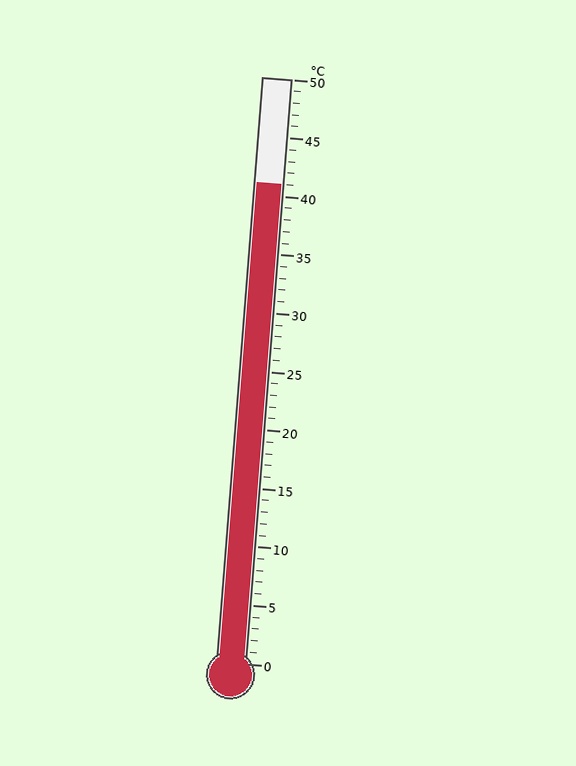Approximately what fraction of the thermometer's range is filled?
The thermometer is filled to approximately 80% of its range.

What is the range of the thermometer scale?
The thermometer scale ranges from 0°C to 50°C.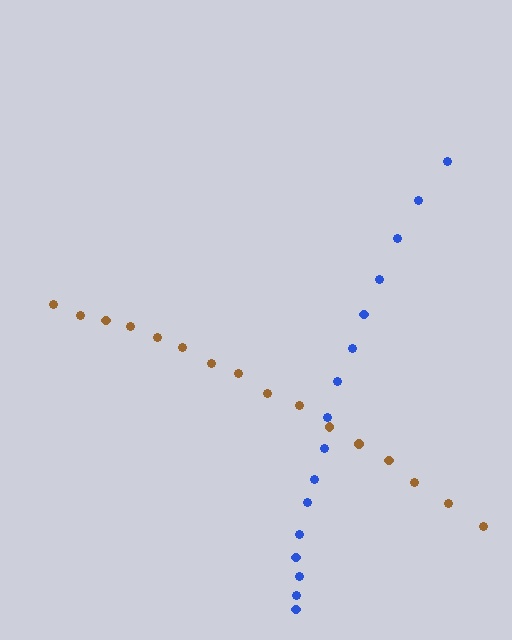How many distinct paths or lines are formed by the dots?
There are 2 distinct paths.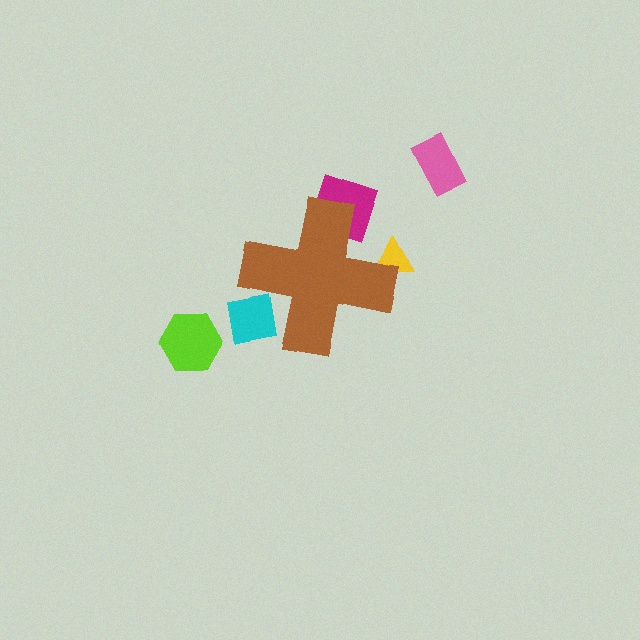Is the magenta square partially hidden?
Yes, the magenta square is partially hidden behind the brown cross.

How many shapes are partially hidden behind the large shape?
3 shapes are partially hidden.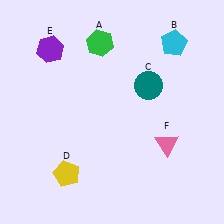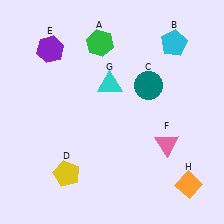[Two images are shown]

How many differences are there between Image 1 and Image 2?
There are 2 differences between the two images.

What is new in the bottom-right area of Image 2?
An orange diamond (H) was added in the bottom-right area of Image 2.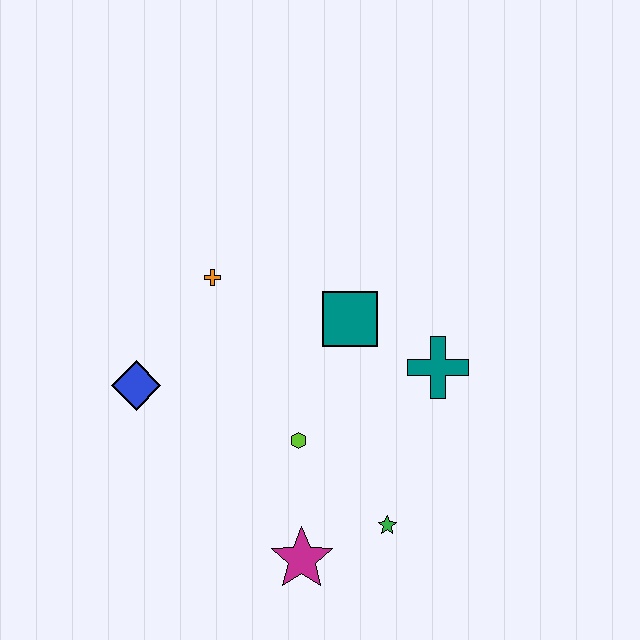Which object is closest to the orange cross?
The blue diamond is closest to the orange cross.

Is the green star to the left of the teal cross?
Yes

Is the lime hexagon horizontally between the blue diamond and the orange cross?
No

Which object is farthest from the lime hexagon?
The orange cross is farthest from the lime hexagon.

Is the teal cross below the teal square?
Yes